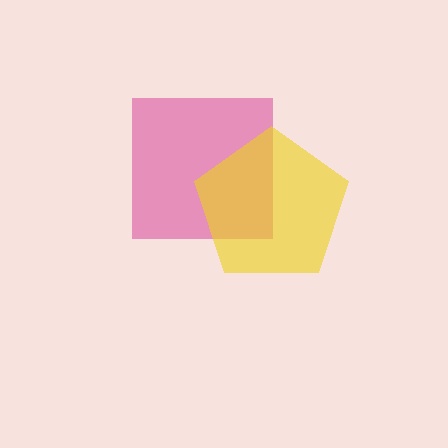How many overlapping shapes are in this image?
There are 2 overlapping shapes in the image.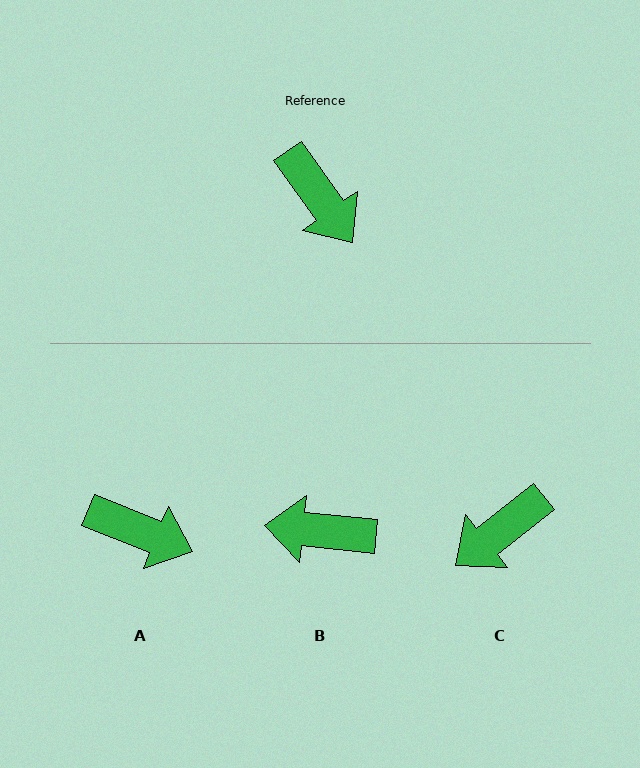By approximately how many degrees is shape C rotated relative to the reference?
Approximately 87 degrees clockwise.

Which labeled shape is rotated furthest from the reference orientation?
B, about 131 degrees away.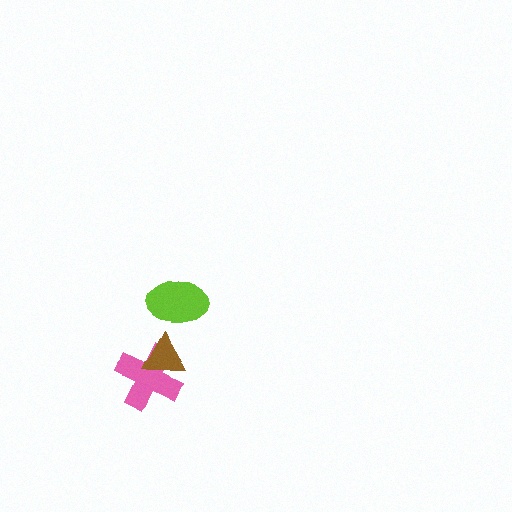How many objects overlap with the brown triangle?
1 object overlaps with the brown triangle.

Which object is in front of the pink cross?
The brown triangle is in front of the pink cross.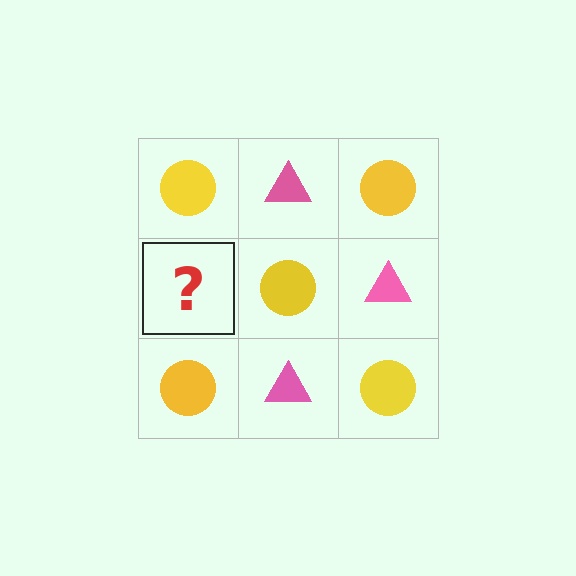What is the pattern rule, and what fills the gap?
The rule is that it alternates yellow circle and pink triangle in a checkerboard pattern. The gap should be filled with a pink triangle.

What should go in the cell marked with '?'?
The missing cell should contain a pink triangle.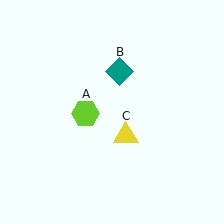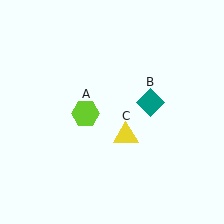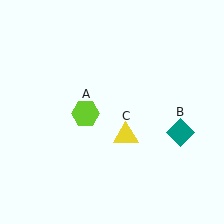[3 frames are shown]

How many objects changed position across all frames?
1 object changed position: teal diamond (object B).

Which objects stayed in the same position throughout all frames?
Lime hexagon (object A) and yellow triangle (object C) remained stationary.